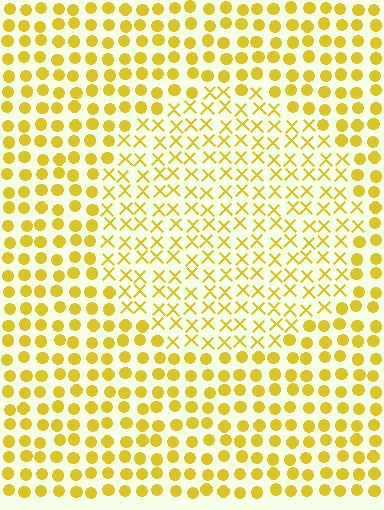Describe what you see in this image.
The image is filled with small yellow elements arranged in a uniform grid. A circle-shaped region contains X marks, while the surrounding area contains circles. The boundary is defined purely by the change in element shape.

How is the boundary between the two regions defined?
The boundary is defined by a change in element shape: X marks inside vs. circles outside. All elements share the same color and spacing.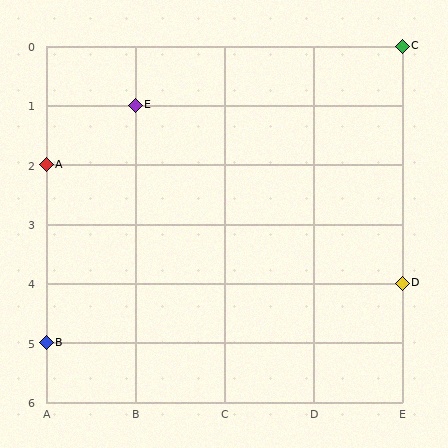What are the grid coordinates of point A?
Point A is at grid coordinates (A, 2).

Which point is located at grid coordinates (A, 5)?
Point B is at (A, 5).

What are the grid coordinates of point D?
Point D is at grid coordinates (E, 4).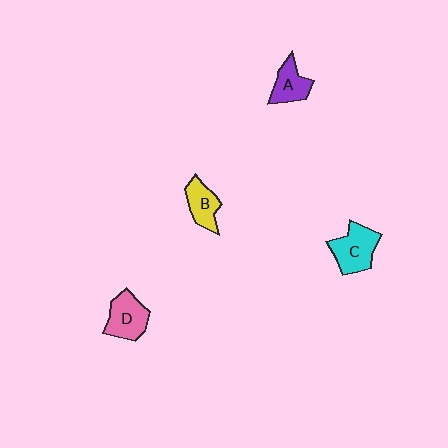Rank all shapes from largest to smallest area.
From largest to smallest: C (cyan), D (pink), B (yellow), A (purple).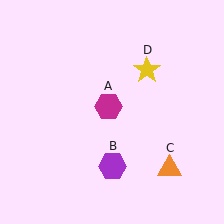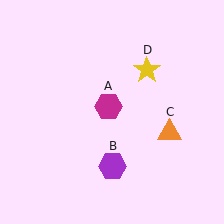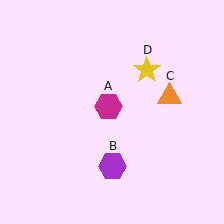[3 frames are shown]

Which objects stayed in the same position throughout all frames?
Magenta hexagon (object A) and purple hexagon (object B) and yellow star (object D) remained stationary.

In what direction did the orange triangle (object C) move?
The orange triangle (object C) moved up.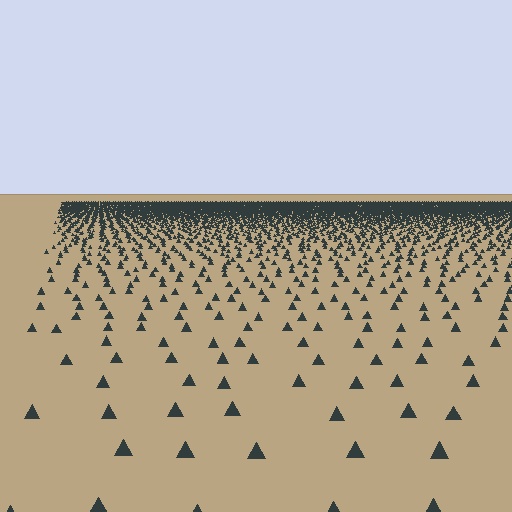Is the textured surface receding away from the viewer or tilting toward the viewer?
The surface is receding away from the viewer. Texture elements get smaller and denser toward the top.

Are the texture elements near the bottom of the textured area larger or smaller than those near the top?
Larger. Near the bottom, elements are closer to the viewer and appear at a bigger on-screen size.